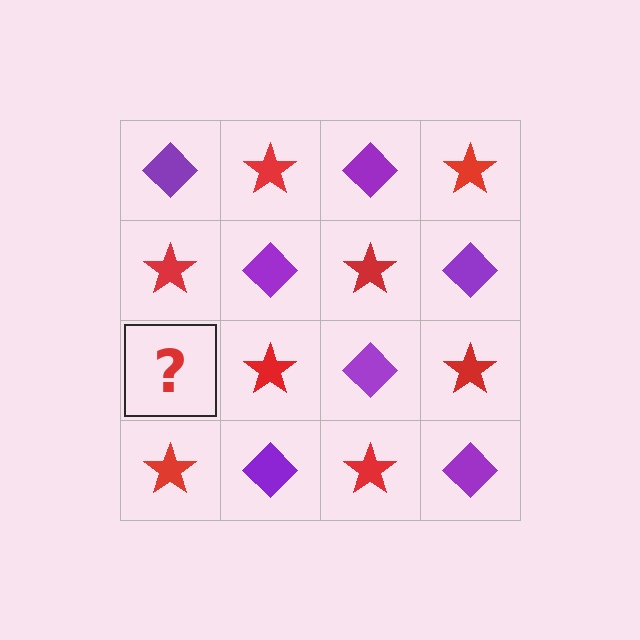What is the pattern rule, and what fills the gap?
The rule is that it alternates purple diamond and red star in a checkerboard pattern. The gap should be filled with a purple diamond.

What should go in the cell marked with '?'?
The missing cell should contain a purple diamond.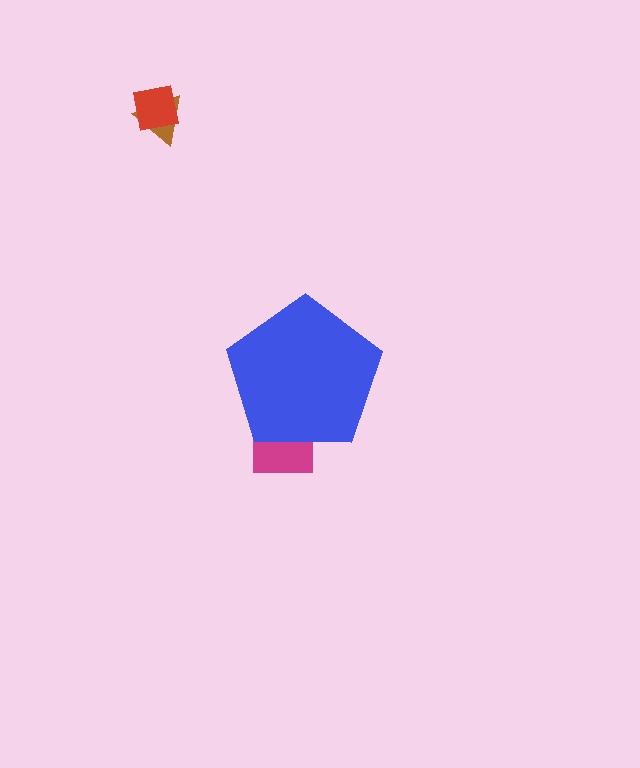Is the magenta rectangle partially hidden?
Yes, the magenta rectangle is partially hidden behind the blue pentagon.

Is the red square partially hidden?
No, the red square is fully visible.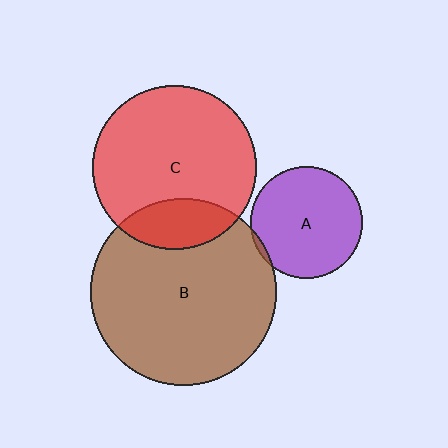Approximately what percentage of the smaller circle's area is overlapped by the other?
Approximately 20%.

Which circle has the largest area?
Circle B (brown).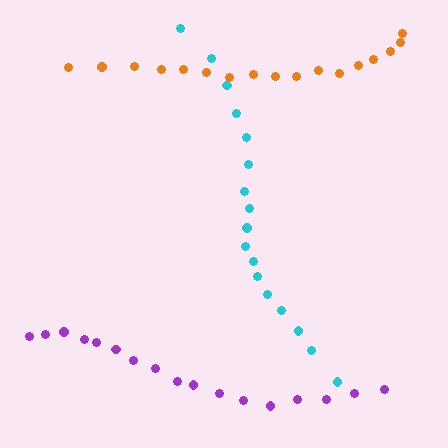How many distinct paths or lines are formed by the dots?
There are 3 distinct paths.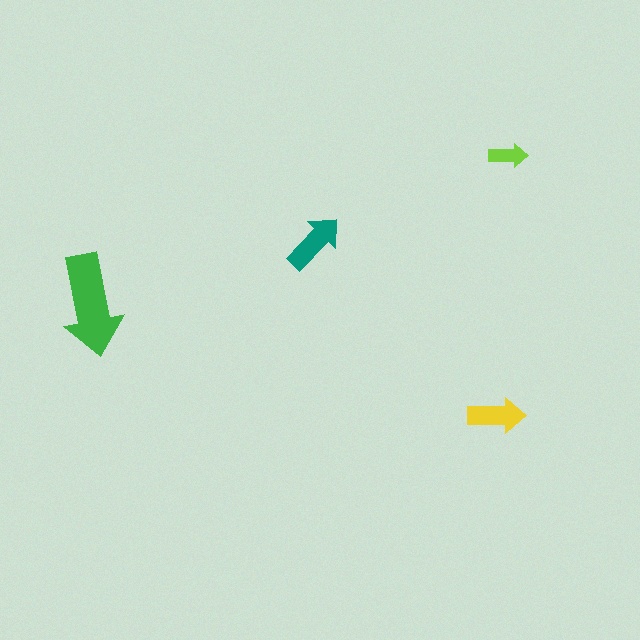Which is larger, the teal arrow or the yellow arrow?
The teal one.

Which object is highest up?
The lime arrow is topmost.